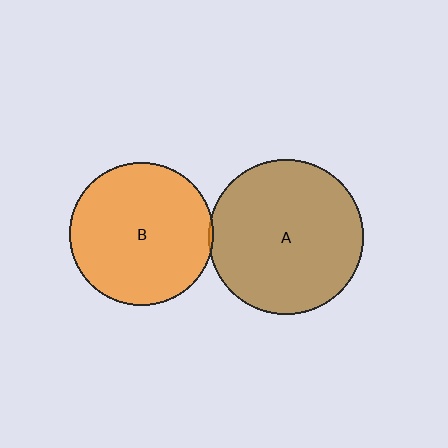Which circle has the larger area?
Circle A (brown).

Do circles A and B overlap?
Yes.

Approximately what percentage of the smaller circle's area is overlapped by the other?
Approximately 5%.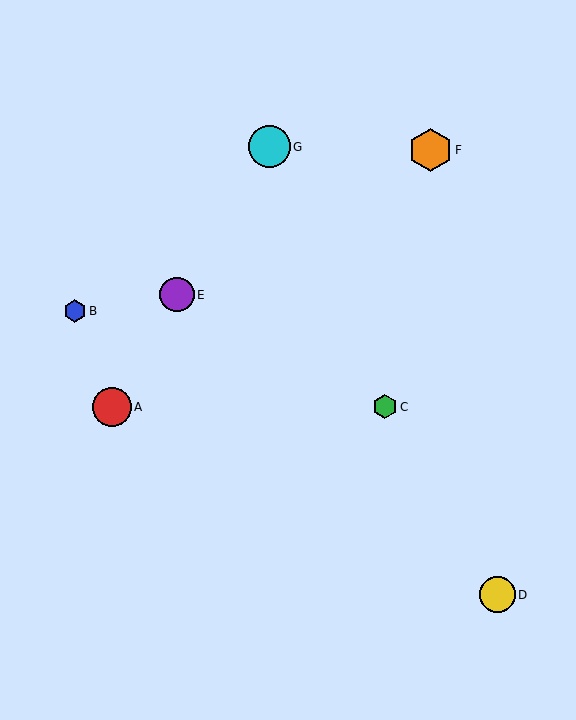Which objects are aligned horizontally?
Objects A, C are aligned horizontally.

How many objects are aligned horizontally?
2 objects (A, C) are aligned horizontally.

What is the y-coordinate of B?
Object B is at y≈311.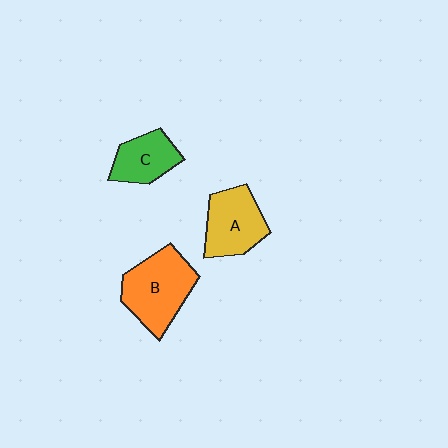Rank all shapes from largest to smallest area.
From largest to smallest: B (orange), A (yellow), C (green).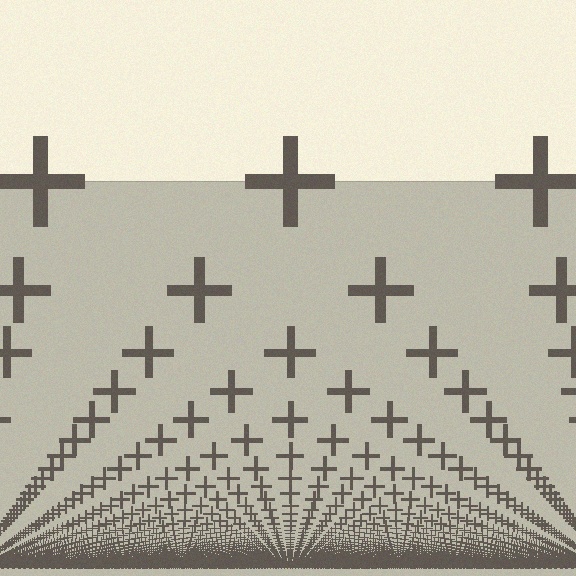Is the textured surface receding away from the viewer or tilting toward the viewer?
The surface appears to tilt toward the viewer. Texture elements get larger and sparser toward the top.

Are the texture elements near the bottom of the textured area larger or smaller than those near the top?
Smaller. The gradient is inverted — elements near the bottom are smaller and denser.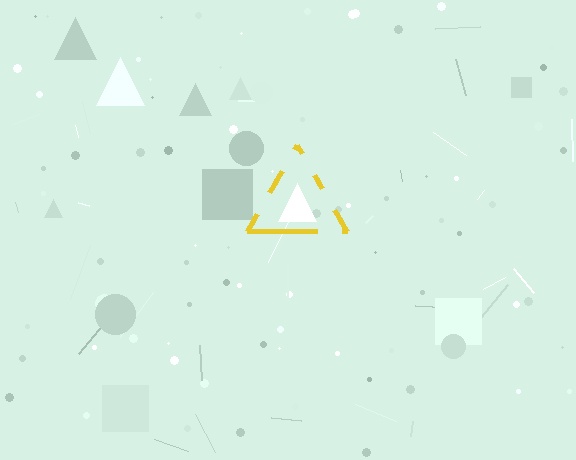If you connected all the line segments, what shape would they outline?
They would outline a triangle.